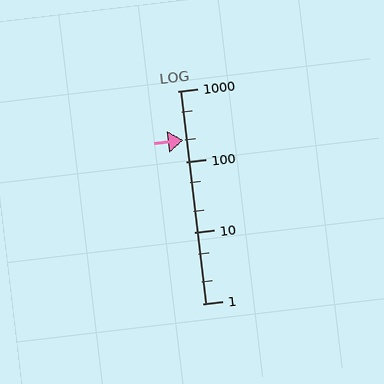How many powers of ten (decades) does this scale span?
The scale spans 3 decades, from 1 to 1000.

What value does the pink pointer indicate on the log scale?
The pointer indicates approximately 200.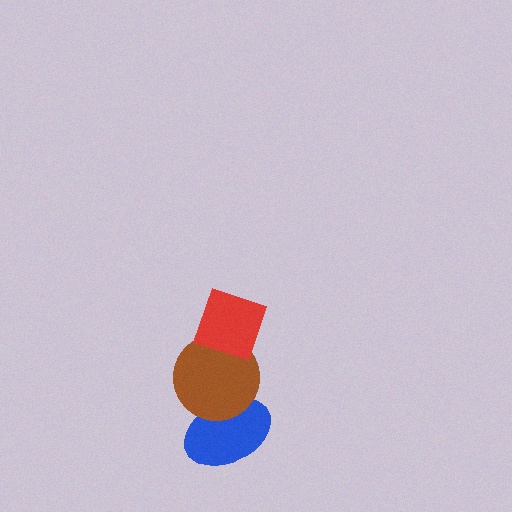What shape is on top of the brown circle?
The red diamond is on top of the brown circle.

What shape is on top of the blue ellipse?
The brown circle is on top of the blue ellipse.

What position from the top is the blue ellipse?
The blue ellipse is 3rd from the top.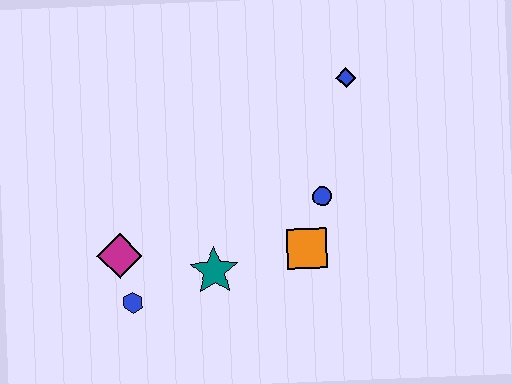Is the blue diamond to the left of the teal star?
No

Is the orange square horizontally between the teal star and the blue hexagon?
No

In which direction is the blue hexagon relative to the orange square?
The blue hexagon is to the left of the orange square.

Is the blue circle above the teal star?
Yes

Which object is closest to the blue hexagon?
The magenta diamond is closest to the blue hexagon.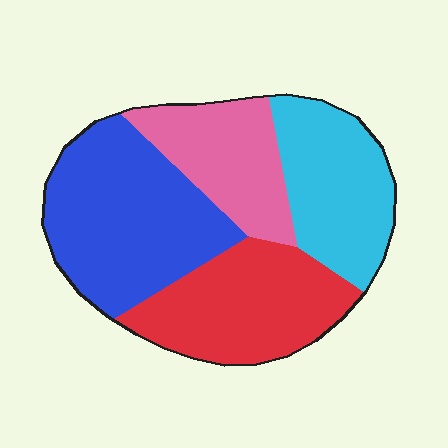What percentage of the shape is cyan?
Cyan covers around 20% of the shape.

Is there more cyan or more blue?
Blue.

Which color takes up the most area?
Blue, at roughly 35%.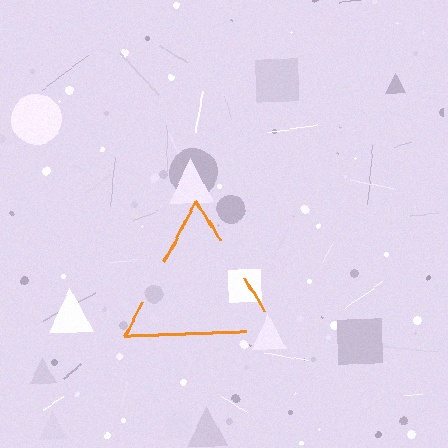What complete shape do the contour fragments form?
The contour fragments form a triangle.